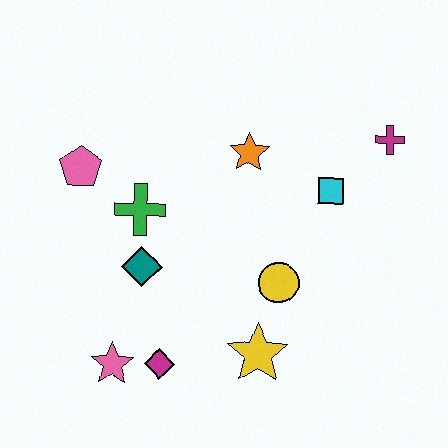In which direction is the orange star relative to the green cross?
The orange star is to the right of the green cross.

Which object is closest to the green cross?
The teal diamond is closest to the green cross.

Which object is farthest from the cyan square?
The pink star is farthest from the cyan square.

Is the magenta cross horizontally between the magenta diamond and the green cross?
No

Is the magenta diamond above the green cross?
No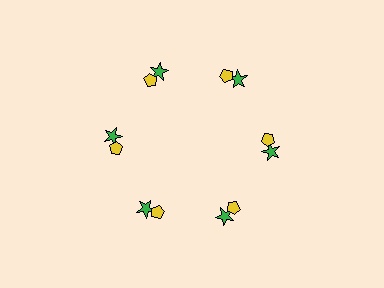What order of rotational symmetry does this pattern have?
This pattern has 6-fold rotational symmetry.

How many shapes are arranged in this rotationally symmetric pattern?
There are 12 shapes, arranged in 6 groups of 2.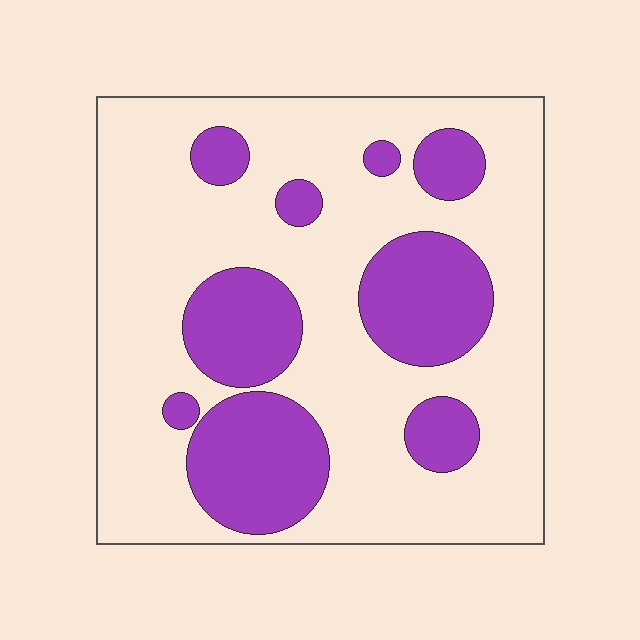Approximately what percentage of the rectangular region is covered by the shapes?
Approximately 30%.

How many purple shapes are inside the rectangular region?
9.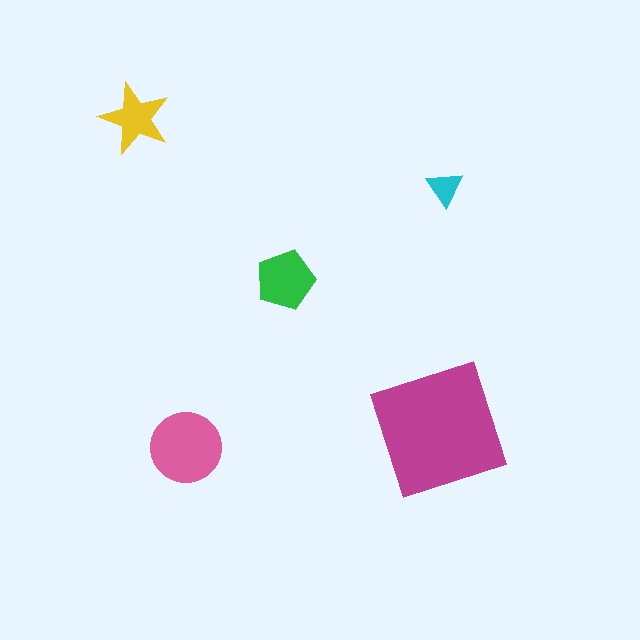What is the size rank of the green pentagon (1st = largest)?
3rd.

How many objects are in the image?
There are 5 objects in the image.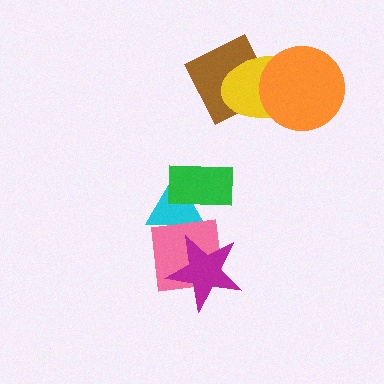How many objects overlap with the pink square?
2 objects overlap with the pink square.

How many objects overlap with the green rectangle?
1 object overlaps with the green rectangle.